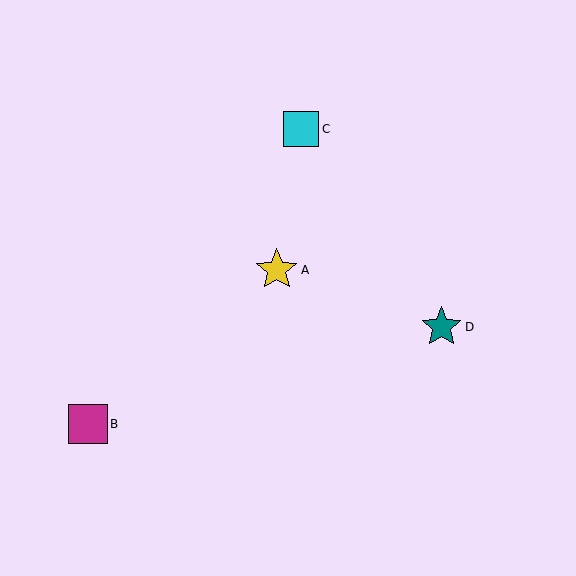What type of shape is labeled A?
Shape A is a yellow star.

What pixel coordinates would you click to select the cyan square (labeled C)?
Click at (301, 129) to select the cyan square C.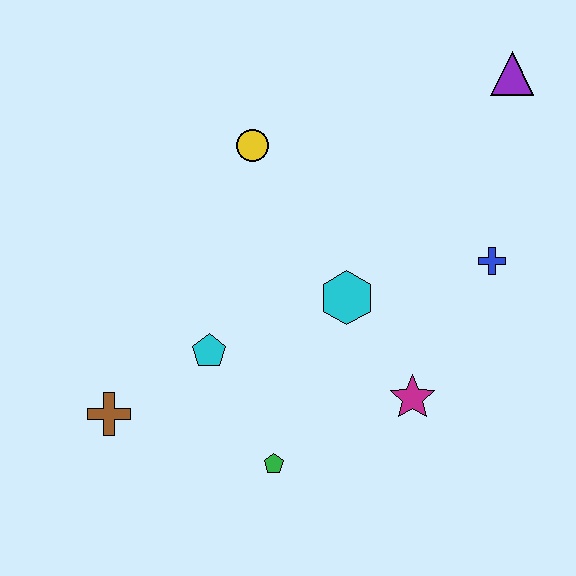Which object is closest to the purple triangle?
The blue cross is closest to the purple triangle.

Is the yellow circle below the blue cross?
No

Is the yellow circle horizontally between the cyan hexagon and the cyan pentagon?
Yes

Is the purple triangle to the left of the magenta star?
No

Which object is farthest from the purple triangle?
The brown cross is farthest from the purple triangle.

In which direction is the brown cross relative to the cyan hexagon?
The brown cross is to the left of the cyan hexagon.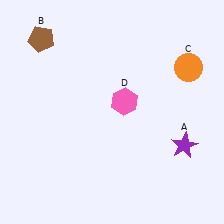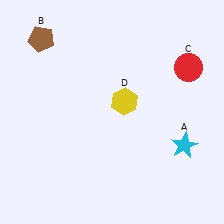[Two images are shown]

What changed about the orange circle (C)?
In Image 1, C is orange. In Image 2, it changed to red.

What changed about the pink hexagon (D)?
In Image 1, D is pink. In Image 2, it changed to yellow.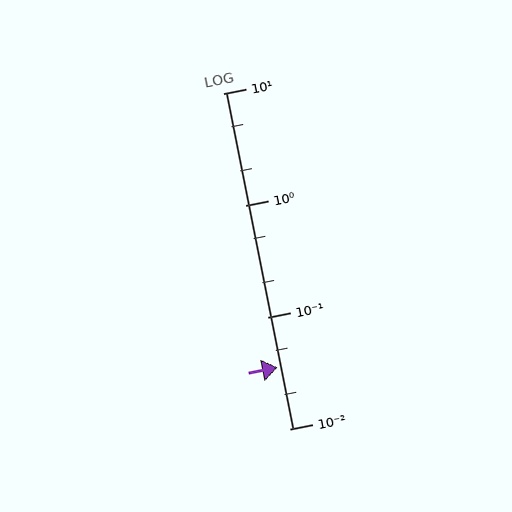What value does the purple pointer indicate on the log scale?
The pointer indicates approximately 0.035.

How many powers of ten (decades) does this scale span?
The scale spans 3 decades, from 0.01 to 10.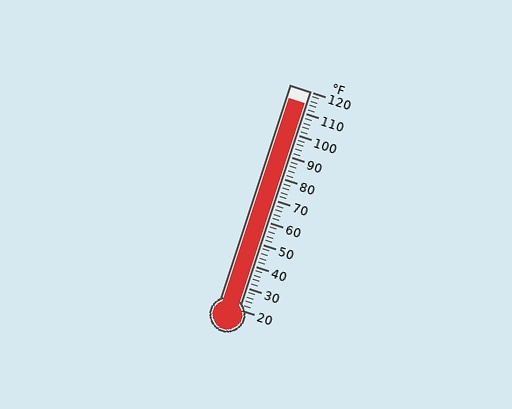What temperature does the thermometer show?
The thermometer shows approximately 114°F.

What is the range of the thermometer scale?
The thermometer scale ranges from 20°F to 120°F.